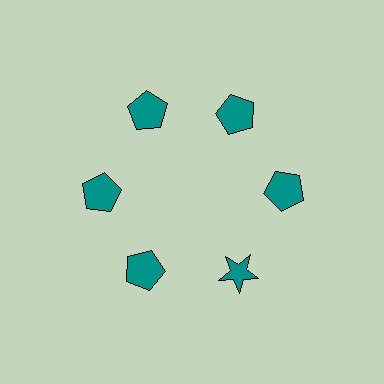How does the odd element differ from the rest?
It has a different shape: star instead of pentagon.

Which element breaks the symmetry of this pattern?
The teal star at roughly the 5 o'clock position breaks the symmetry. All other shapes are teal pentagons.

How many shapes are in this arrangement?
There are 6 shapes arranged in a ring pattern.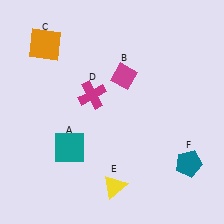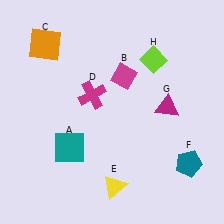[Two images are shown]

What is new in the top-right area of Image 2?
A magenta triangle (G) was added in the top-right area of Image 2.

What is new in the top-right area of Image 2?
A lime diamond (H) was added in the top-right area of Image 2.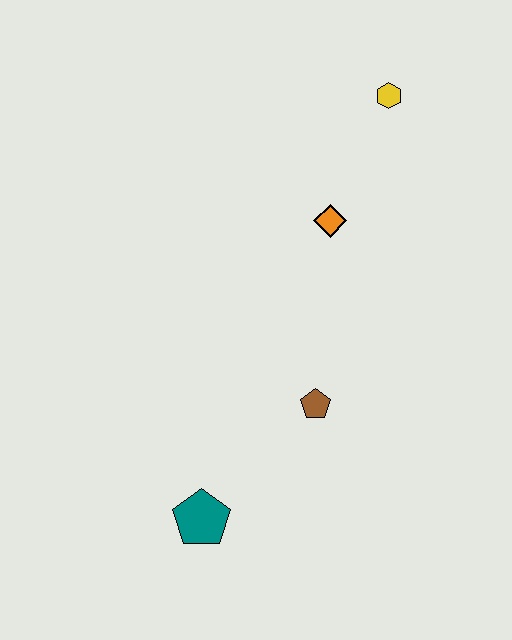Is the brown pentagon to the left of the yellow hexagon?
Yes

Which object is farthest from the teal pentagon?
The yellow hexagon is farthest from the teal pentagon.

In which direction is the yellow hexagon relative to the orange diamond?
The yellow hexagon is above the orange diamond.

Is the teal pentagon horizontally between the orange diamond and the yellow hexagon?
No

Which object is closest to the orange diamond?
The yellow hexagon is closest to the orange diamond.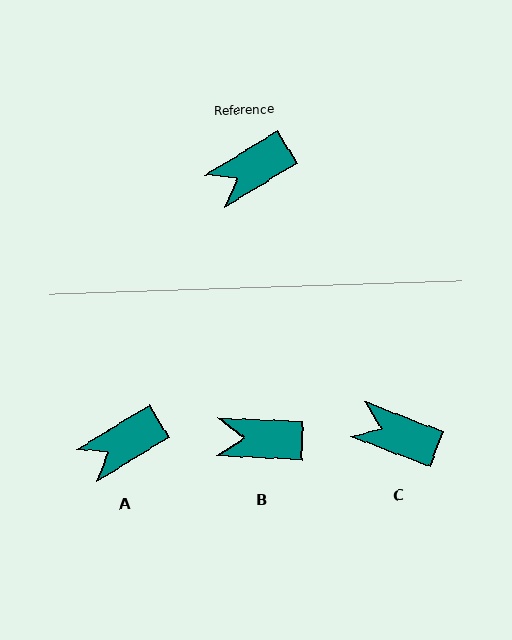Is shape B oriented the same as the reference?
No, it is off by about 34 degrees.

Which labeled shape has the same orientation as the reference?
A.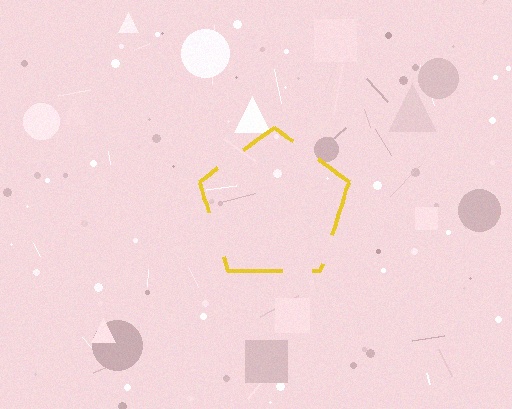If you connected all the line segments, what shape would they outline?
They would outline a pentagon.